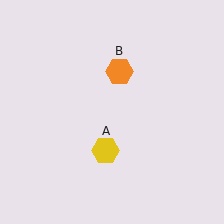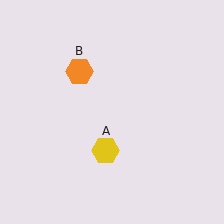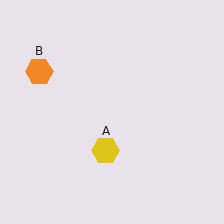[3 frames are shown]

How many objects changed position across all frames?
1 object changed position: orange hexagon (object B).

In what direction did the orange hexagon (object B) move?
The orange hexagon (object B) moved left.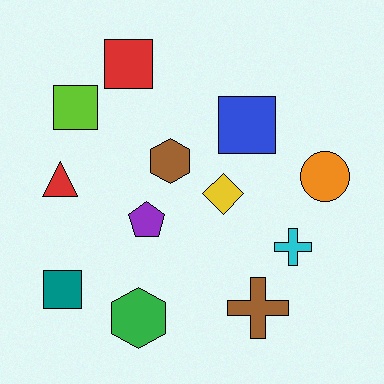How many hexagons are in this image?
There are 2 hexagons.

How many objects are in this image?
There are 12 objects.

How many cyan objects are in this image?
There is 1 cyan object.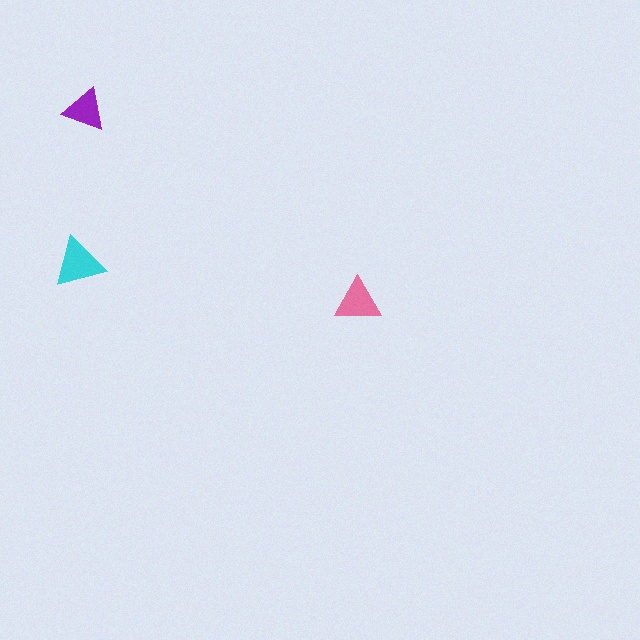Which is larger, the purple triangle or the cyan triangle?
The cyan one.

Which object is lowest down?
The pink triangle is bottommost.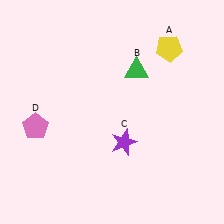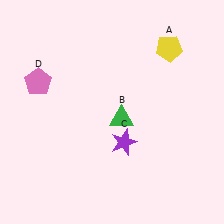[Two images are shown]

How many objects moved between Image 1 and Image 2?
2 objects moved between the two images.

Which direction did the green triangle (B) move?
The green triangle (B) moved down.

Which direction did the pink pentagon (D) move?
The pink pentagon (D) moved up.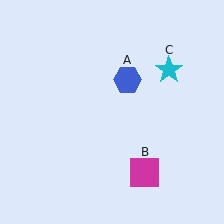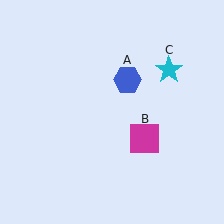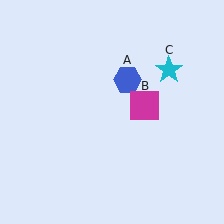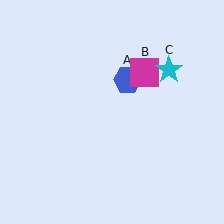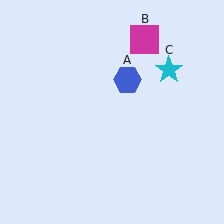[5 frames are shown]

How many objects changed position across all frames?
1 object changed position: magenta square (object B).